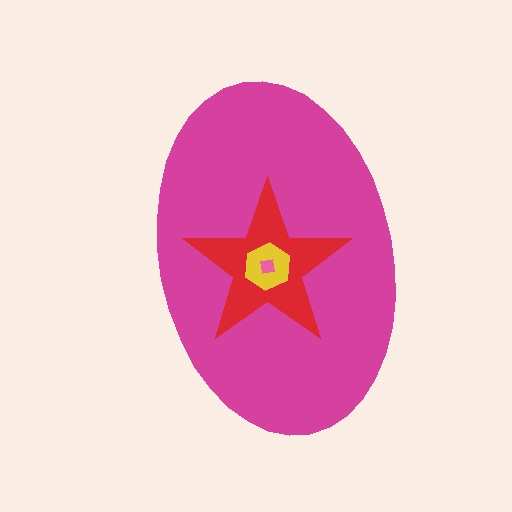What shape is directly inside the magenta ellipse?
The red star.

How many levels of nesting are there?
4.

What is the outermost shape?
The magenta ellipse.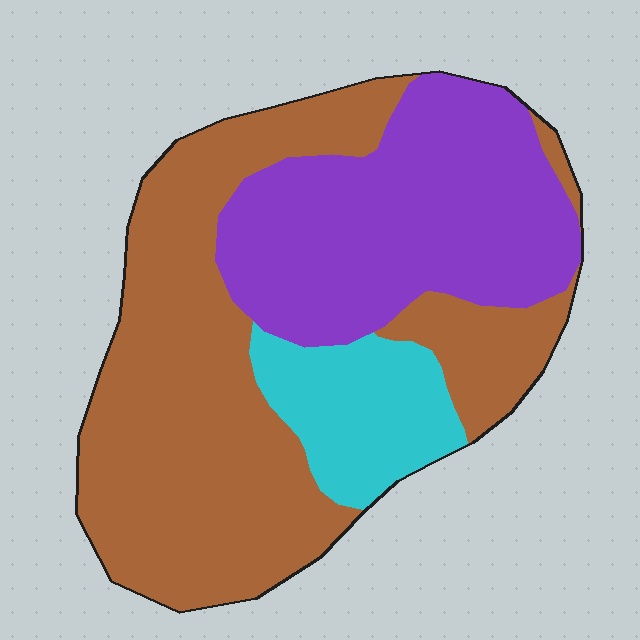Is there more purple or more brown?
Brown.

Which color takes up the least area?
Cyan, at roughly 15%.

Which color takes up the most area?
Brown, at roughly 55%.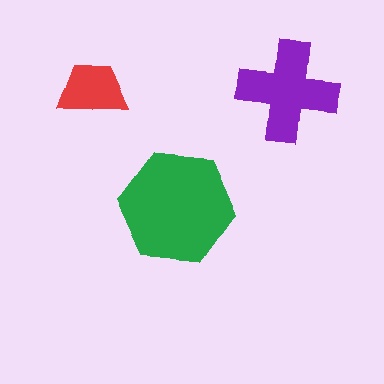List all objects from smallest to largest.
The red trapezoid, the purple cross, the green hexagon.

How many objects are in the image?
There are 3 objects in the image.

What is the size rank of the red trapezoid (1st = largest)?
3rd.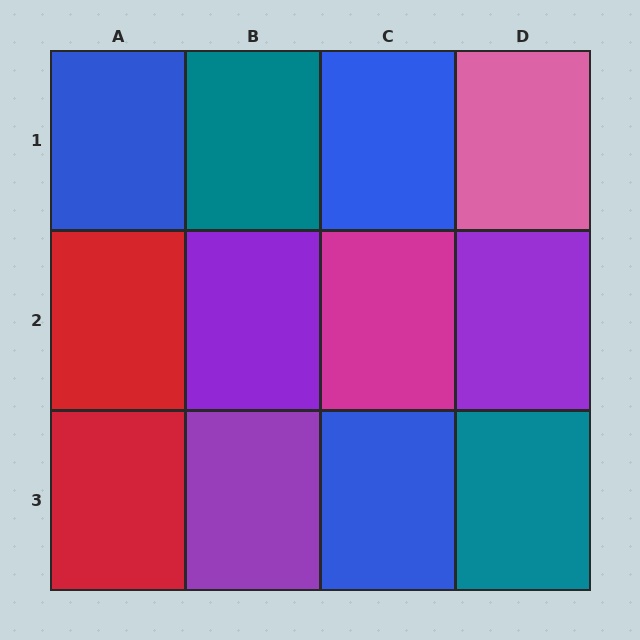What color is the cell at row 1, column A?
Blue.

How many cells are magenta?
1 cell is magenta.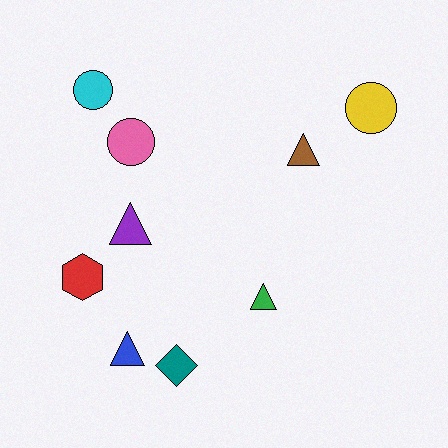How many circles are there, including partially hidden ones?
There are 3 circles.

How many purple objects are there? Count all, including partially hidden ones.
There is 1 purple object.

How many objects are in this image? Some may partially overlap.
There are 9 objects.